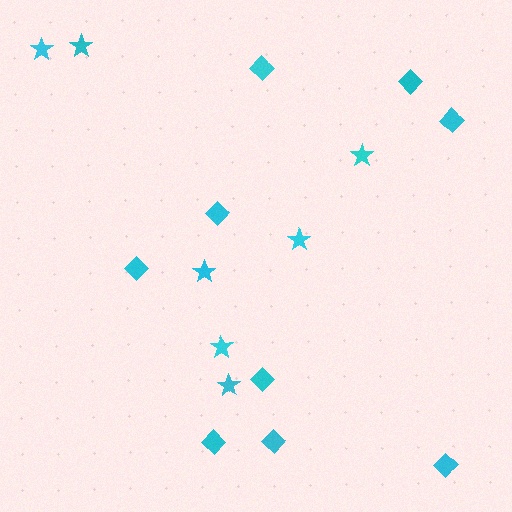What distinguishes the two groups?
There are 2 groups: one group of stars (7) and one group of diamonds (9).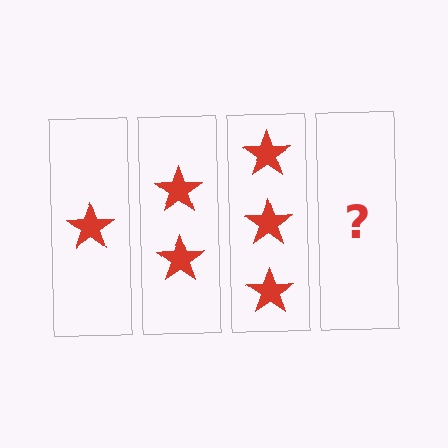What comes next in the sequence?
The next element should be 4 stars.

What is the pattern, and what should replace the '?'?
The pattern is that each step adds one more star. The '?' should be 4 stars.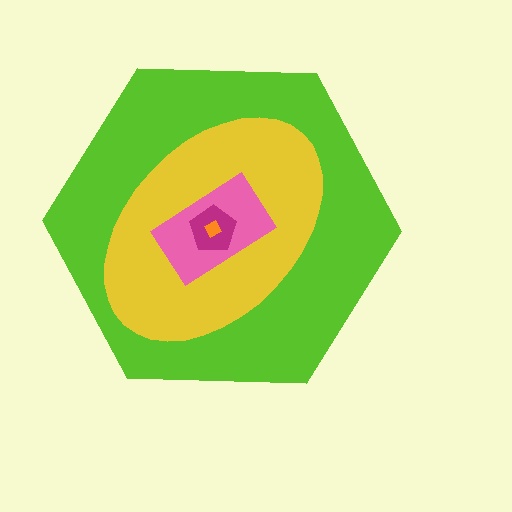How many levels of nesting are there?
5.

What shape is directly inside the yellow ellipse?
The pink rectangle.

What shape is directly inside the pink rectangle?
The magenta pentagon.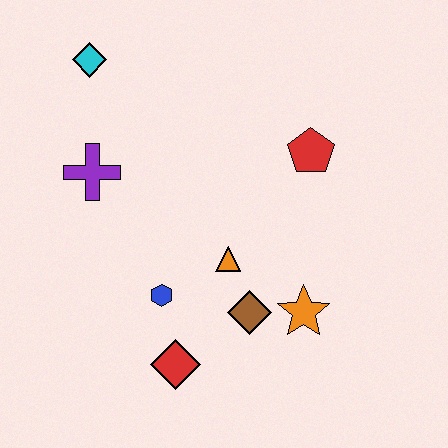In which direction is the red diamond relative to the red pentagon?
The red diamond is below the red pentagon.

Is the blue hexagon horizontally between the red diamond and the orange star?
No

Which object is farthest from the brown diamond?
The cyan diamond is farthest from the brown diamond.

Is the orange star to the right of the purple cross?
Yes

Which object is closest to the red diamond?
The blue hexagon is closest to the red diamond.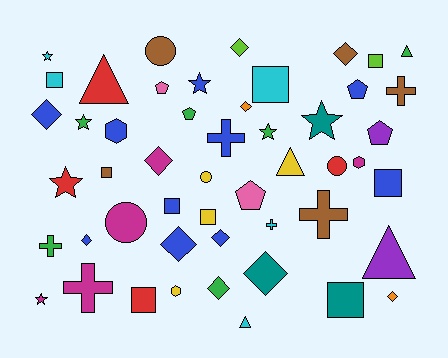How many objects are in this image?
There are 50 objects.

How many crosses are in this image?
There are 6 crosses.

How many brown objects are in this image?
There are 5 brown objects.